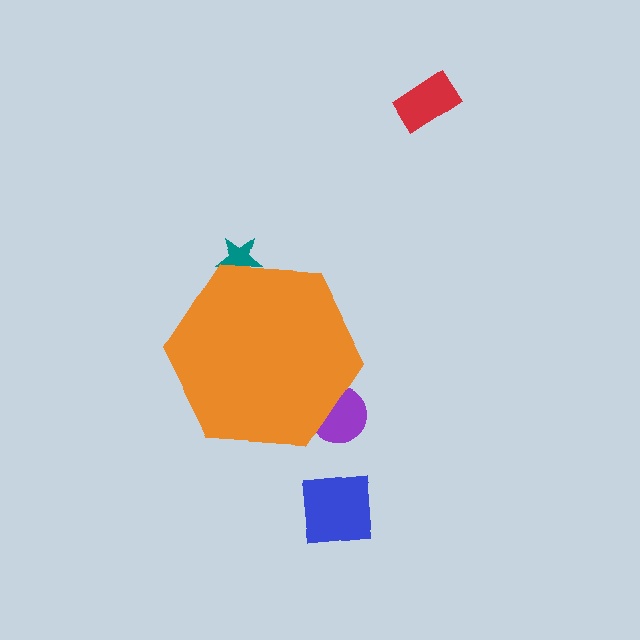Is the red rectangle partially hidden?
No, the red rectangle is fully visible.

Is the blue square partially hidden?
No, the blue square is fully visible.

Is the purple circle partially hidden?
Yes, the purple circle is partially hidden behind the orange hexagon.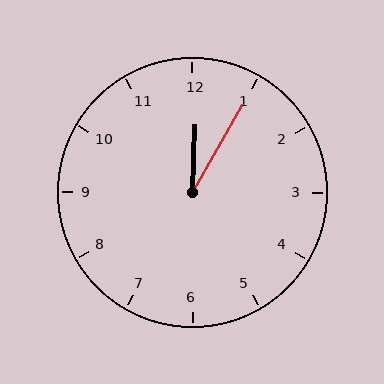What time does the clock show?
12:05.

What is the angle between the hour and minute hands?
Approximately 28 degrees.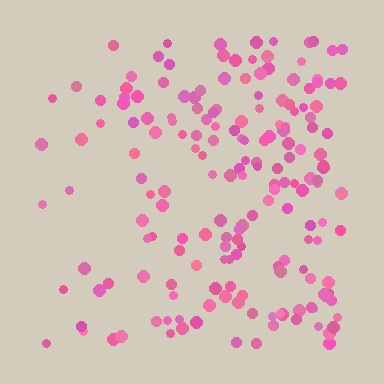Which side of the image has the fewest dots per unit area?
The left.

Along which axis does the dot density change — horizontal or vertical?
Horizontal.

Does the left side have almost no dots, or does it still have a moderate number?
Still a moderate number, just noticeably fewer than the right.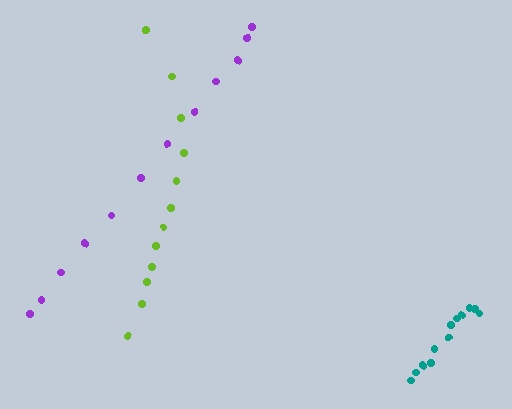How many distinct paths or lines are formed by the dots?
There are 3 distinct paths.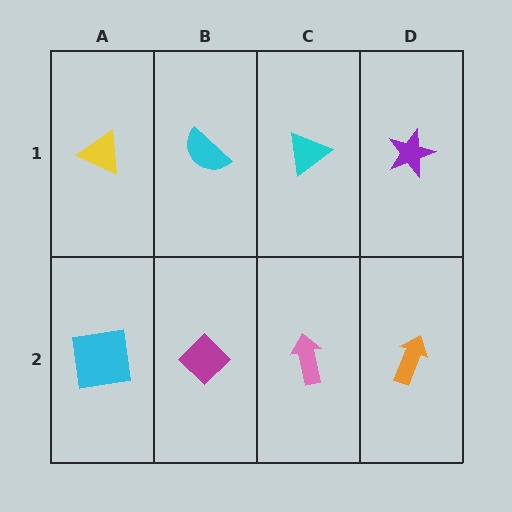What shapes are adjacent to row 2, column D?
A purple star (row 1, column D), a pink arrow (row 2, column C).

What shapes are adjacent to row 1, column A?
A cyan square (row 2, column A), a cyan semicircle (row 1, column B).